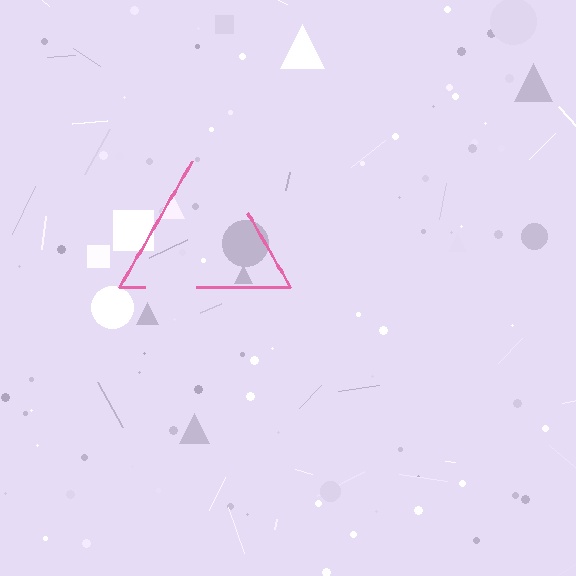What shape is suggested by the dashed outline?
The dashed outline suggests a triangle.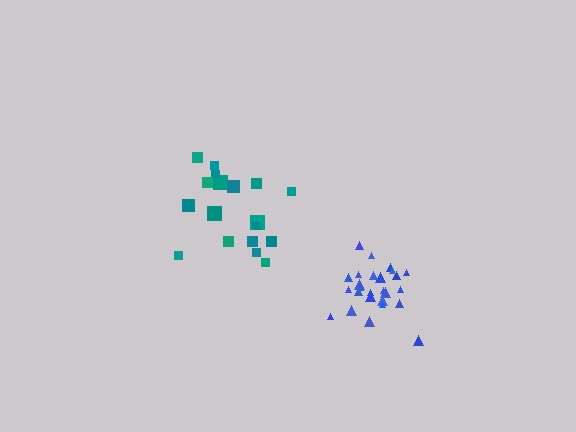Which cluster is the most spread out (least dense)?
Teal.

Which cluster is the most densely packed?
Blue.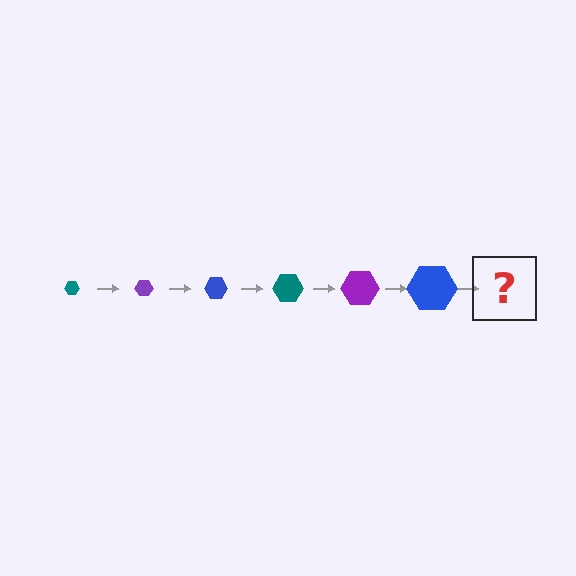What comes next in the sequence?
The next element should be a teal hexagon, larger than the previous one.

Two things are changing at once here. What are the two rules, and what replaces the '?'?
The two rules are that the hexagon grows larger each step and the color cycles through teal, purple, and blue. The '?' should be a teal hexagon, larger than the previous one.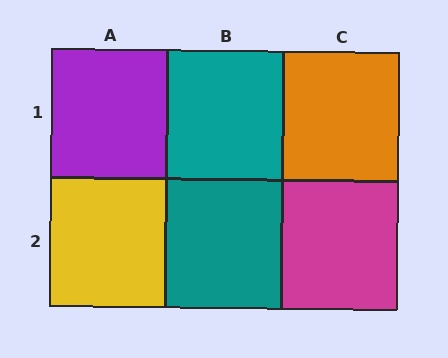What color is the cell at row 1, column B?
Teal.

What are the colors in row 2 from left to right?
Yellow, teal, magenta.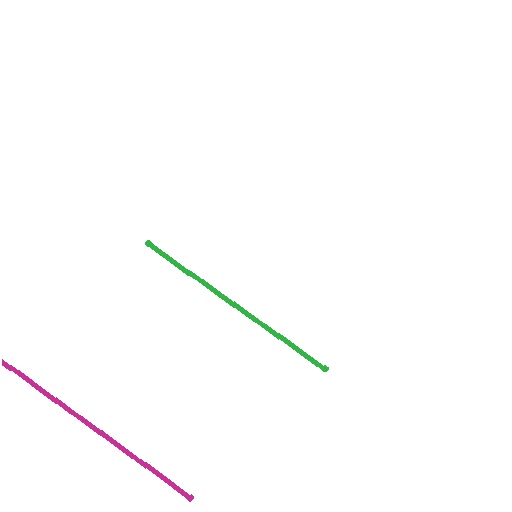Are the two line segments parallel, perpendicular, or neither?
Parallel — their directions differ by only 0.6°.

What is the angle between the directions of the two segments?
Approximately 1 degree.